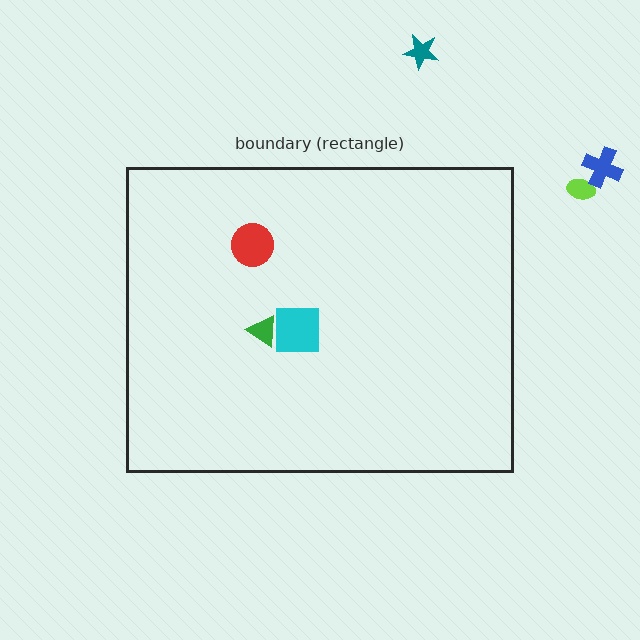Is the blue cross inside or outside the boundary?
Outside.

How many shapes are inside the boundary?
3 inside, 3 outside.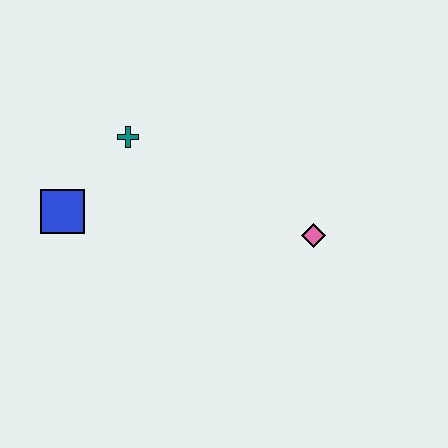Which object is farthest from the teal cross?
The pink diamond is farthest from the teal cross.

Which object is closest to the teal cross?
The blue square is closest to the teal cross.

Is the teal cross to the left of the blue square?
No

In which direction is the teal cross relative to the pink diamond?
The teal cross is to the left of the pink diamond.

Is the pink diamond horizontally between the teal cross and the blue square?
No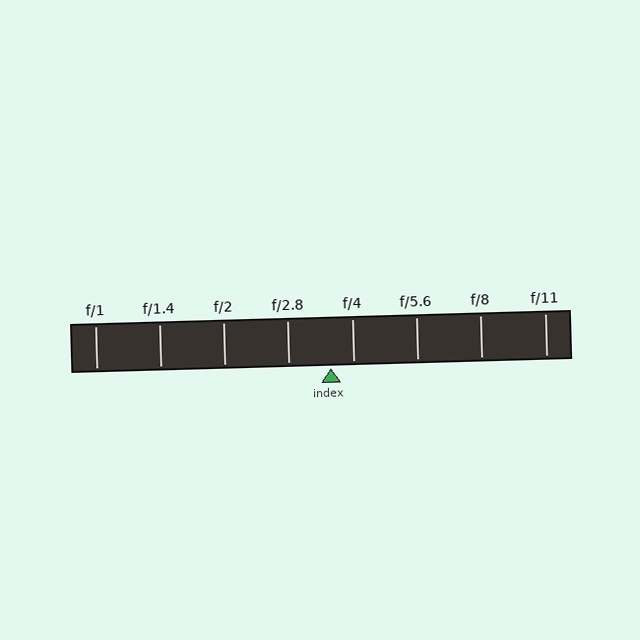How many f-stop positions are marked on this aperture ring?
There are 8 f-stop positions marked.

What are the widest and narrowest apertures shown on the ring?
The widest aperture shown is f/1 and the narrowest is f/11.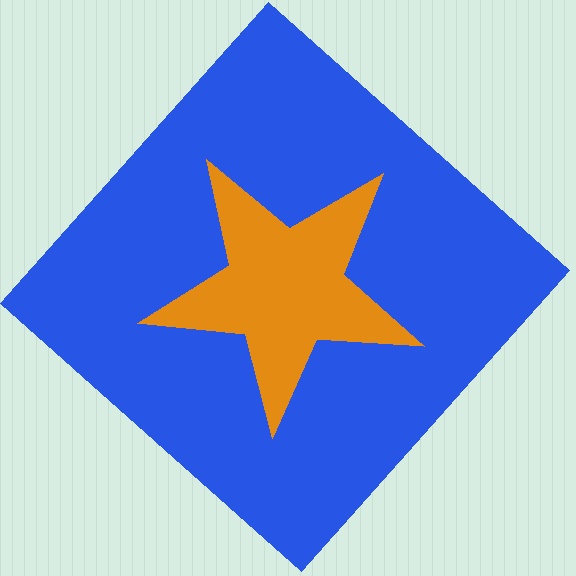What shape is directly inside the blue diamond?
The orange star.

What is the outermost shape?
The blue diamond.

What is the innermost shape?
The orange star.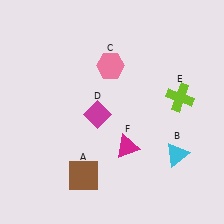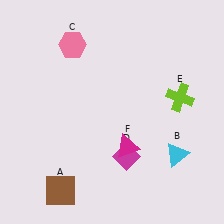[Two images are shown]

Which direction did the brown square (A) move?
The brown square (A) moved left.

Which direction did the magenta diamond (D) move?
The magenta diamond (D) moved down.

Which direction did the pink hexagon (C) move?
The pink hexagon (C) moved left.